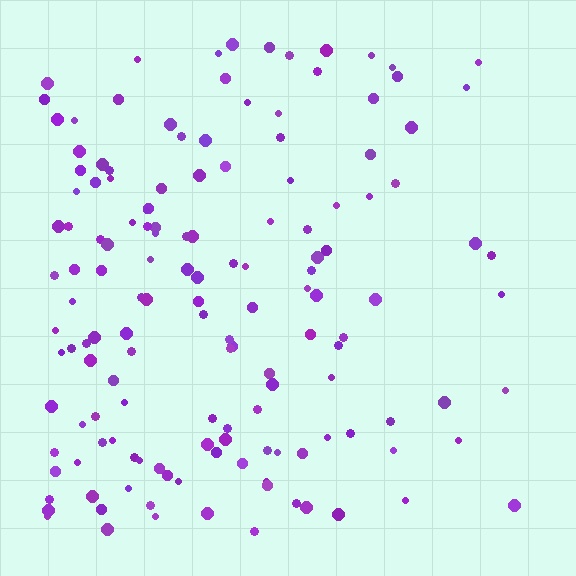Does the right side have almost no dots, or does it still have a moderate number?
Still a moderate number, just noticeably fewer than the left.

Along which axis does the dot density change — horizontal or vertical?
Horizontal.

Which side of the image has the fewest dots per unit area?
The right.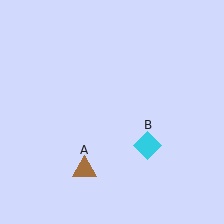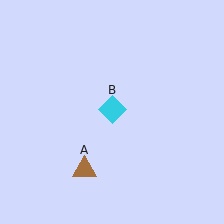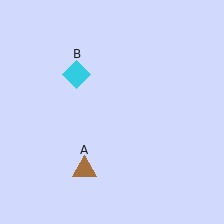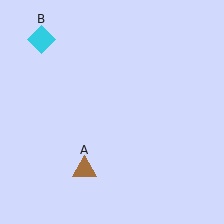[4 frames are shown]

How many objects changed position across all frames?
1 object changed position: cyan diamond (object B).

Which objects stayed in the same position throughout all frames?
Brown triangle (object A) remained stationary.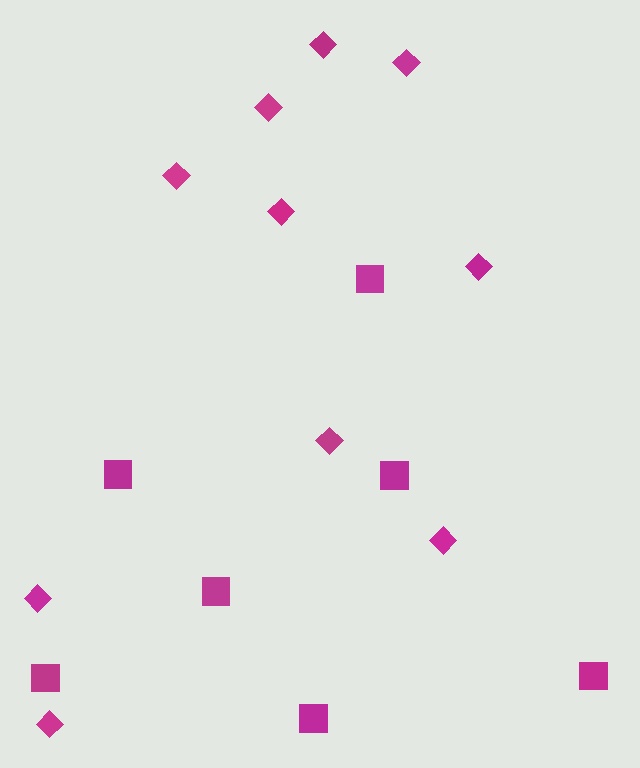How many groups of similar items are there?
There are 2 groups: one group of squares (7) and one group of diamonds (10).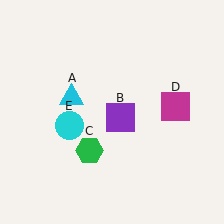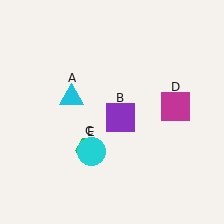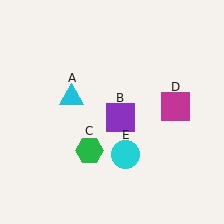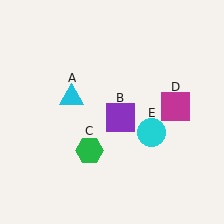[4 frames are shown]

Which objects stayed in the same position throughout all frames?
Cyan triangle (object A) and purple square (object B) and green hexagon (object C) and magenta square (object D) remained stationary.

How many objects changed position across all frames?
1 object changed position: cyan circle (object E).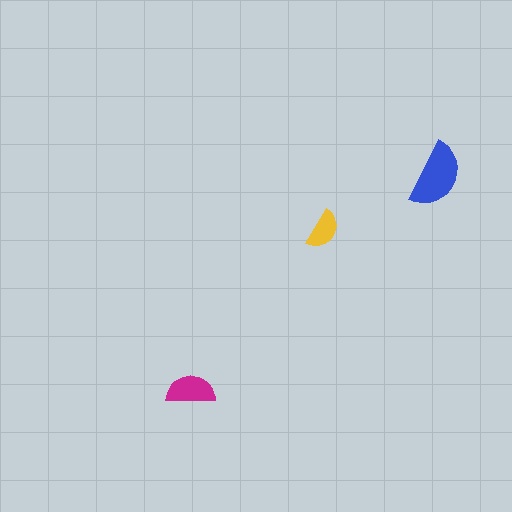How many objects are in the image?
There are 3 objects in the image.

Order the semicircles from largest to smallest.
the blue one, the magenta one, the yellow one.